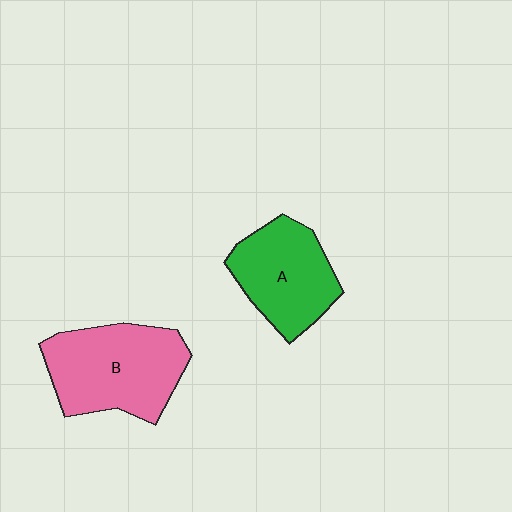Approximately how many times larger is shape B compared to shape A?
Approximately 1.2 times.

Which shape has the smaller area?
Shape A (green).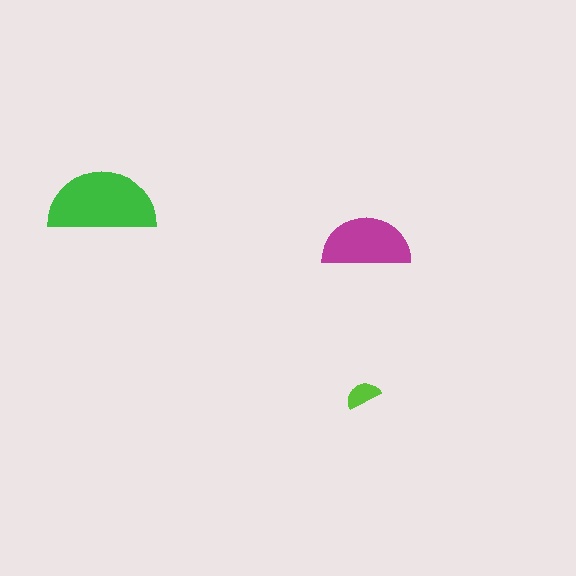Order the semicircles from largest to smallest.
the green one, the magenta one, the lime one.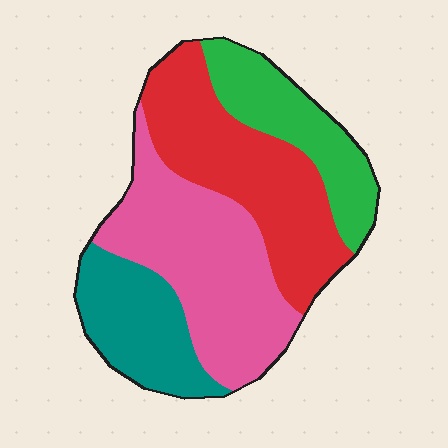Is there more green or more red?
Red.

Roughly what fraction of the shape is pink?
Pink covers roughly 35% of the shape.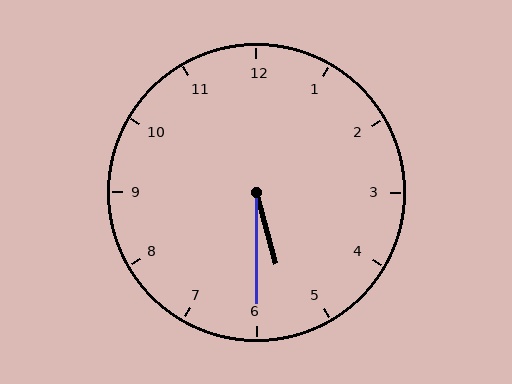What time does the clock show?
5:30.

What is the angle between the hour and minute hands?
Approximately 15 degrees.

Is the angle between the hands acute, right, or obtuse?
It is acute.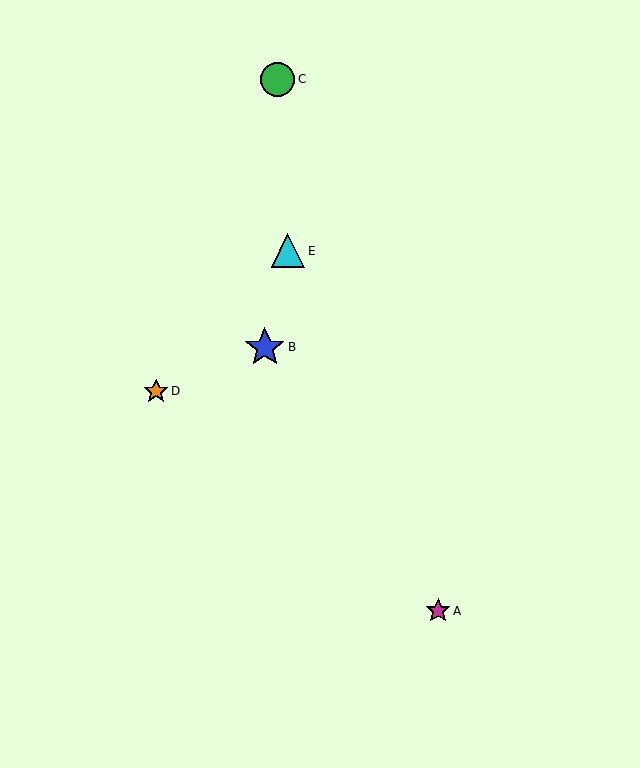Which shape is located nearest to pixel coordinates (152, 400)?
The orange star (labeled D) at (156, 391) is nearest to that location.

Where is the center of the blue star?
The center of the blue star is at (265, 347).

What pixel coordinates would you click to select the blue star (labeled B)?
Click at (265, 347) to select the blue star B.